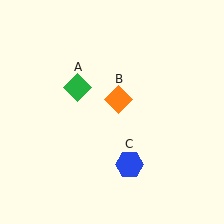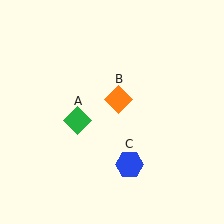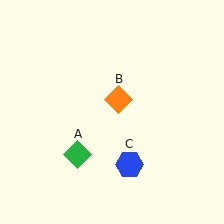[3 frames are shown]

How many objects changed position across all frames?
1 object changed position: green diamond (object A).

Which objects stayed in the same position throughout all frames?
Orange diamond (object B) and blue hexagon (object C) remained stationary.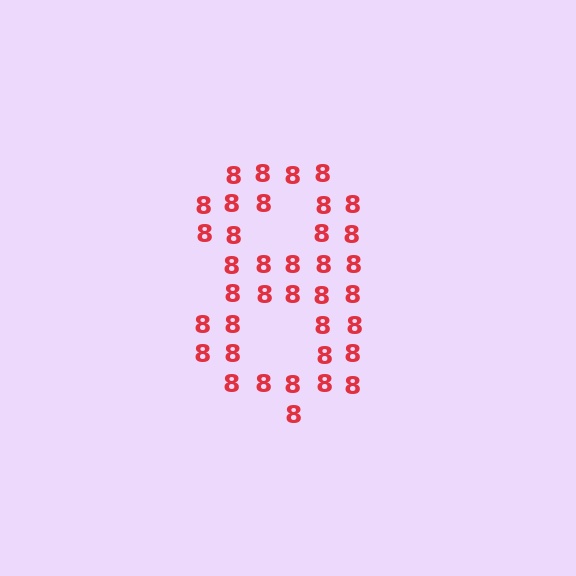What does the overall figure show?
The overall figure shows the digit 8.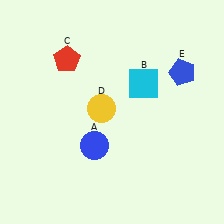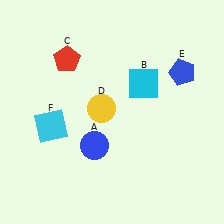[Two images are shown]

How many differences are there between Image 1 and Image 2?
There is 1 difference between the two images.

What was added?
A cyan square (F) was added in Image 2.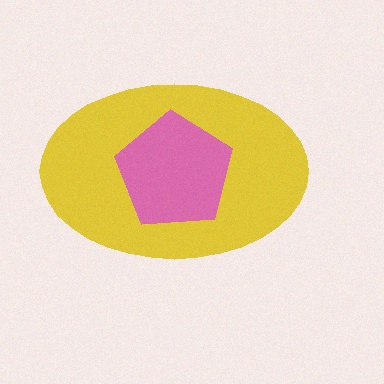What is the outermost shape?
The yellow ellipse.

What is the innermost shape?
The pink pentagon.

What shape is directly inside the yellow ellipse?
The pink pentagon.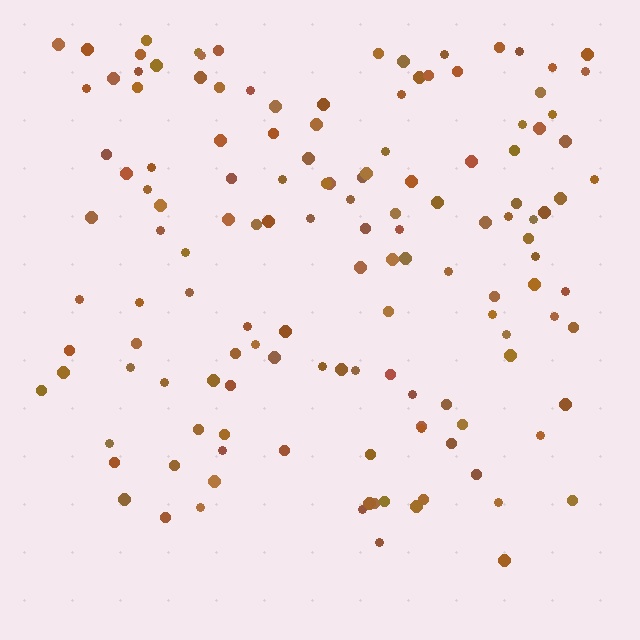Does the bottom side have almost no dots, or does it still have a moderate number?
Still a moderate number, just noticeably fewer than the top.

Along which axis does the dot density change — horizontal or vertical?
Vertical.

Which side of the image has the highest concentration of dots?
The top.